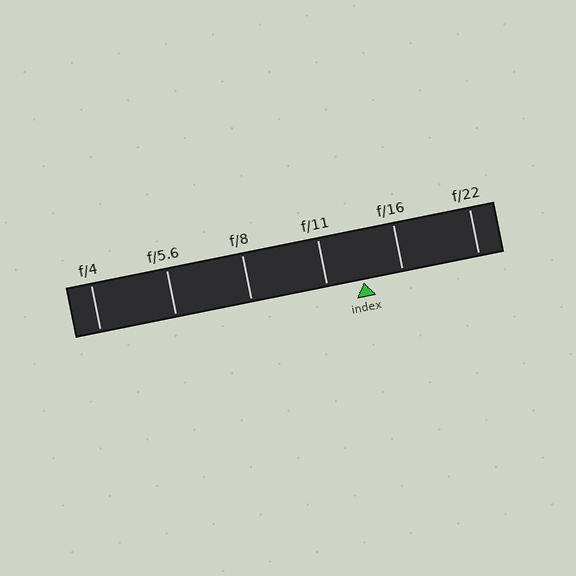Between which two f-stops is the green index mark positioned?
The index mark is between f/11 and f/16.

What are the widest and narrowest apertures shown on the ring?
The widest aperture shown is f/4 and the narrowest is f/22.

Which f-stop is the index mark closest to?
The index mark is closest to f/11.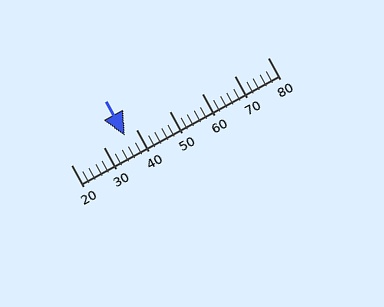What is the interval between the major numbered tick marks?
The major tick marks are spaced 10 units apart.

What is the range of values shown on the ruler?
The ruler shows values from 20 to 80.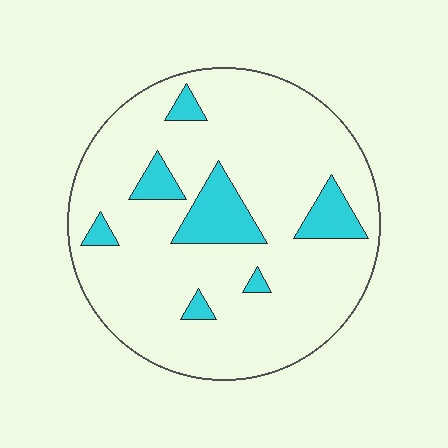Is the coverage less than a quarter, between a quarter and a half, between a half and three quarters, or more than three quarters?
Less than a quarter.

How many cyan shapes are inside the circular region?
7.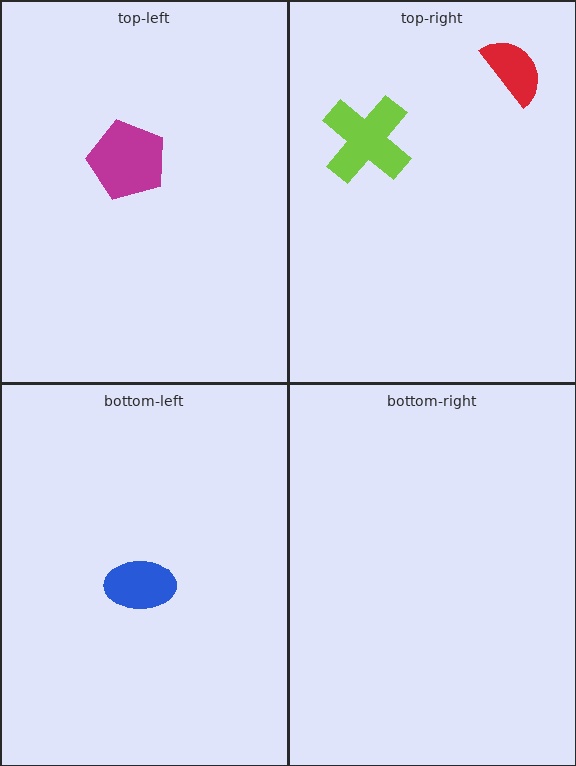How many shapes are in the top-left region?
1.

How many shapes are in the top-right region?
2.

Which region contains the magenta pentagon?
The top-left region.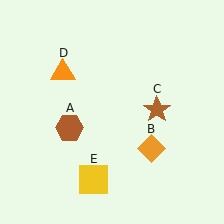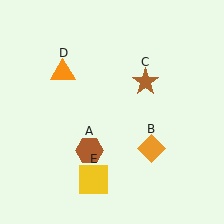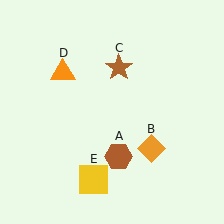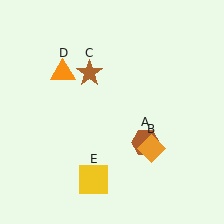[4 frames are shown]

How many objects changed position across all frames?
2 objects changed position: brown hexagon (object A), brown star (object C).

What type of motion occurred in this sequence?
The brown hexagon (object A), brown star (object C) rotated counterclockwise around the center of the scene.